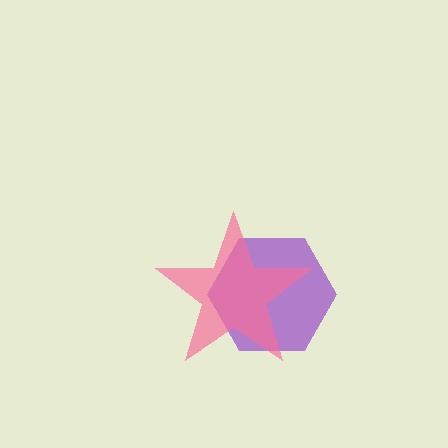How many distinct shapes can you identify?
There are 2 distinct shapes: a purple hexagon, a pink star.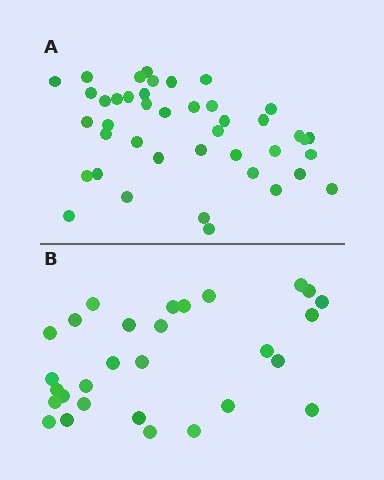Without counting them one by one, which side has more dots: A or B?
Region A (the top region) has more dots.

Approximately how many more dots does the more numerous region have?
Region A has approximately 15 more dots than region B.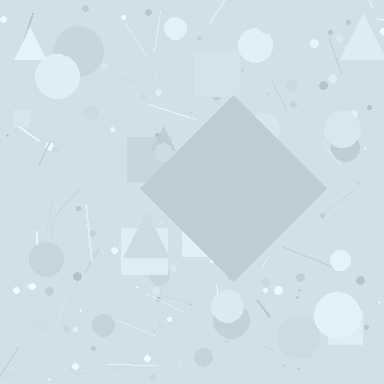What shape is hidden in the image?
A diamond is hidden in the image.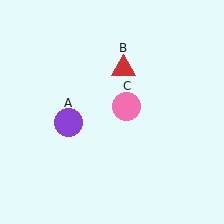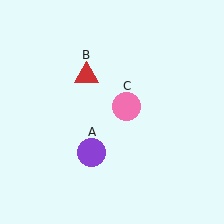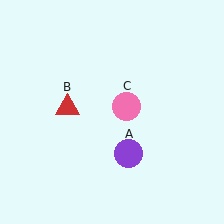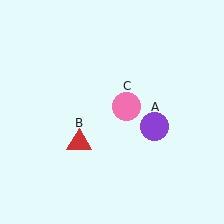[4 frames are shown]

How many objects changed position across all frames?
2 objects changed position: purple circle (object A), red triangle (object B).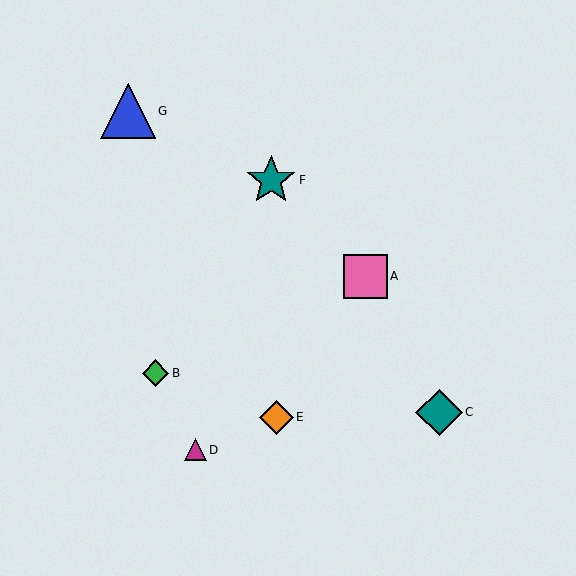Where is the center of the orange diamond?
The center of the orange diamond is at (276, 417).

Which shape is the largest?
The blue triangle (labeled G) is the largest.